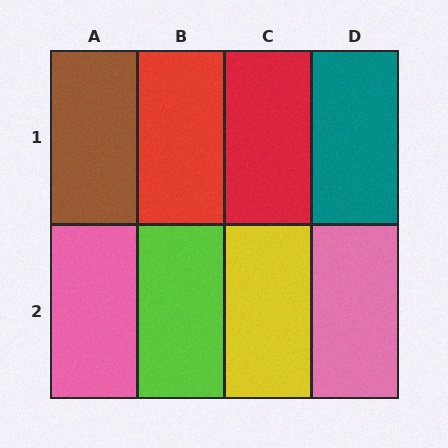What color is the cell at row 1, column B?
Red.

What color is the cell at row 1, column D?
Teal.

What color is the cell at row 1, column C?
Red.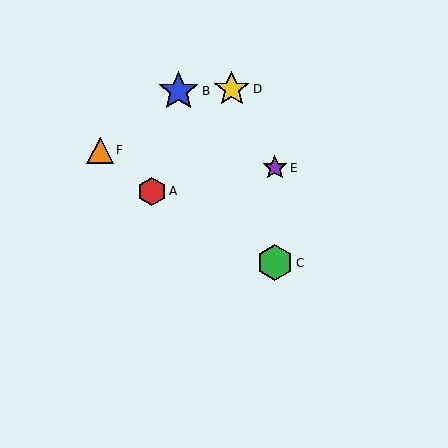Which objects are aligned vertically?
Objects C, E are aligned vertically.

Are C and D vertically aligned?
No, C is at x≈275 and D is at x≈232.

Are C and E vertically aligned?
Yes, both are at x≈275.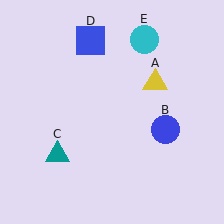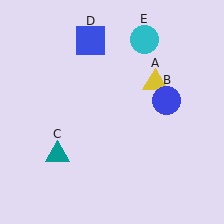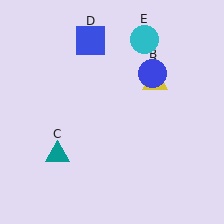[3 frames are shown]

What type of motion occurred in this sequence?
The blue circle (object B) rotated counterclockwise around the center of the scene.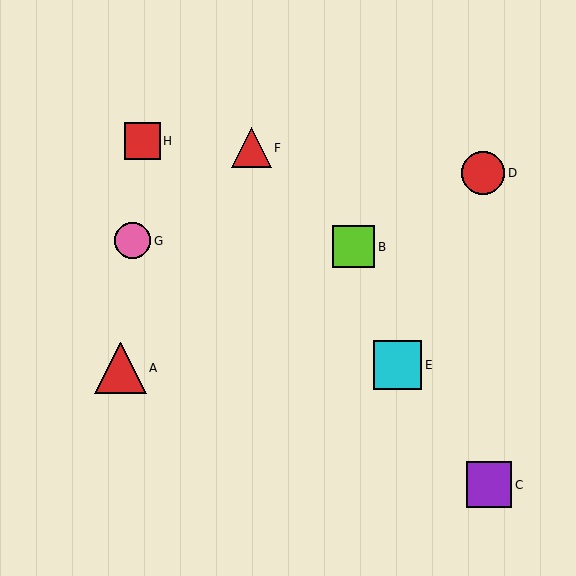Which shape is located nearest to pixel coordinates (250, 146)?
The red triangle (labeled F) at (251, 148) is nearest to that location.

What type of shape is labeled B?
Shape B is a lime square.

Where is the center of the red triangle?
The center of the red triangle is at (120, 368).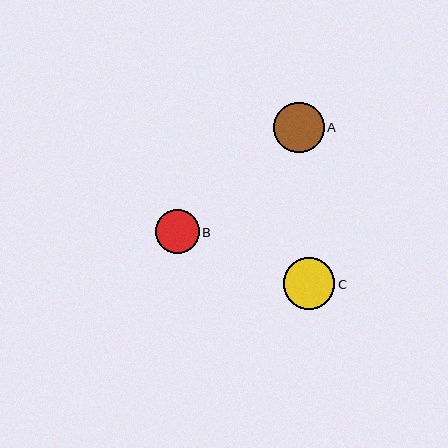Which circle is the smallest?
Circle B is the smallest with a size of approximately 43 pixels.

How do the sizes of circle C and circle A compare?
Circle C and circle A are approximately the same size.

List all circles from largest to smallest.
From largest to smallest: C, A, B.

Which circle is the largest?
Circle C is the largest with a size of approximately 51 pixels.